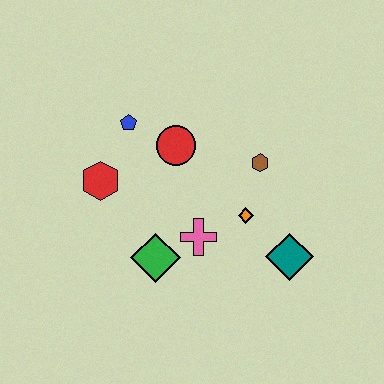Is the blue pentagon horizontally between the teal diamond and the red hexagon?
Yes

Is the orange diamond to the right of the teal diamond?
No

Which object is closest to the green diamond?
The pink cross is closest to the green diamond.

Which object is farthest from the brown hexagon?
The red hexagon is farthest from the brown hexagon.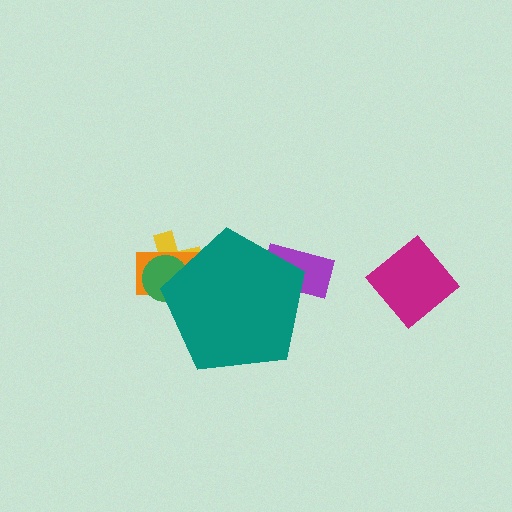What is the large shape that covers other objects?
A teal pentagon.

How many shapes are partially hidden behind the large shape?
4 shapes are partially hidden.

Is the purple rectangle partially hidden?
Yes, the purple rectangle is partially hidden behind the teal pentagon.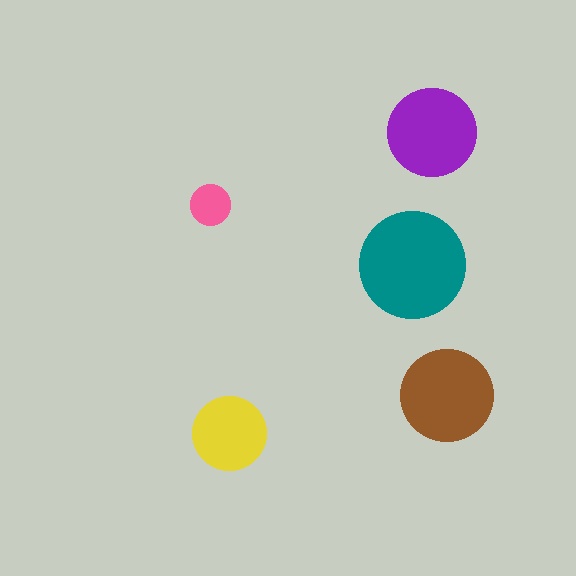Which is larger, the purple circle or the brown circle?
The brown one.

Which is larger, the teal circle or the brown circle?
The teal one.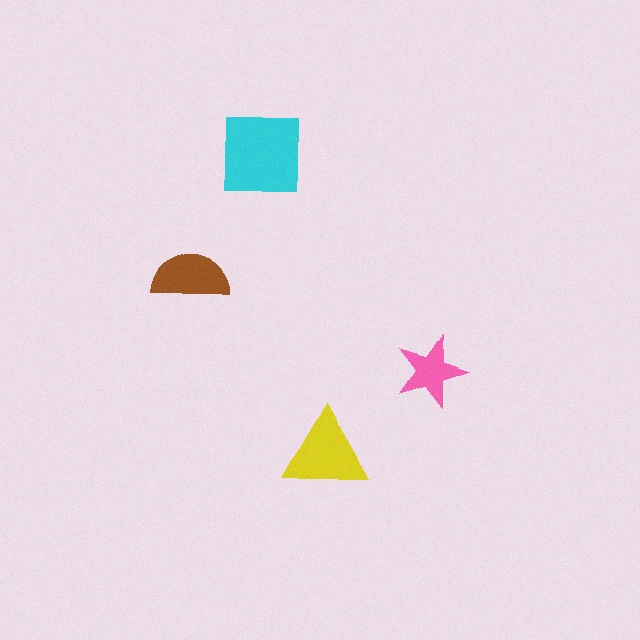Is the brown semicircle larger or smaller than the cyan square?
Smaller.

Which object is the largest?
The cyan square.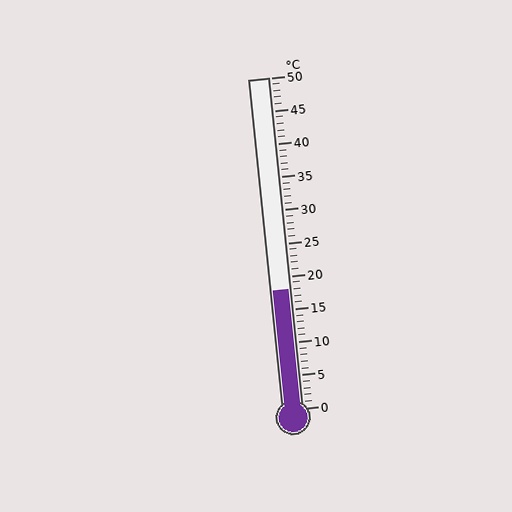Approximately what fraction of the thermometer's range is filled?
The thermometer is filled to approximately 35% of its range.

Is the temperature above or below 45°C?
The temperature is below 45°C.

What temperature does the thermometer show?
The thermometer shows approximately 18°C.